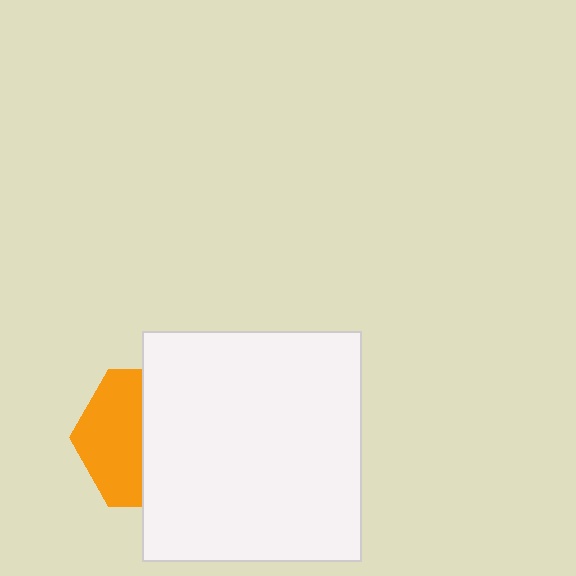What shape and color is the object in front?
The object in front is a white rectangle.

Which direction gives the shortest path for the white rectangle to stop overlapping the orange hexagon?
Moving right gives the shortest separation.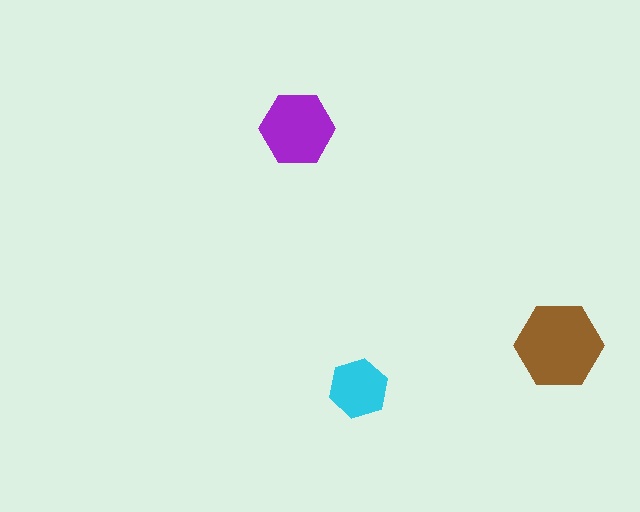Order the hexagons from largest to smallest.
the brown one, the purple one, the cyan one.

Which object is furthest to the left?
The purple hexagon is leftmost.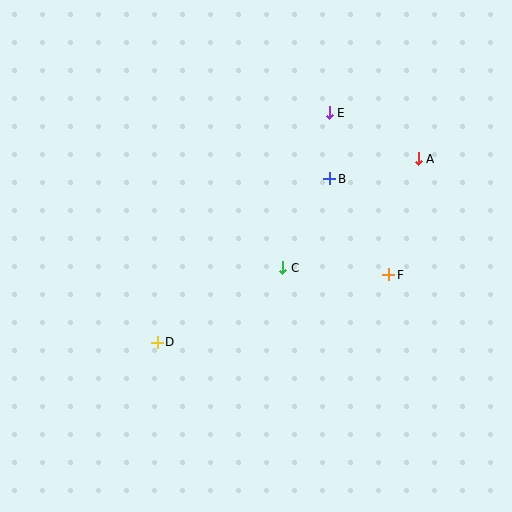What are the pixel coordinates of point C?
Point C is at (283, 268).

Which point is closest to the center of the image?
Point C at (283, 268) is closest to the center.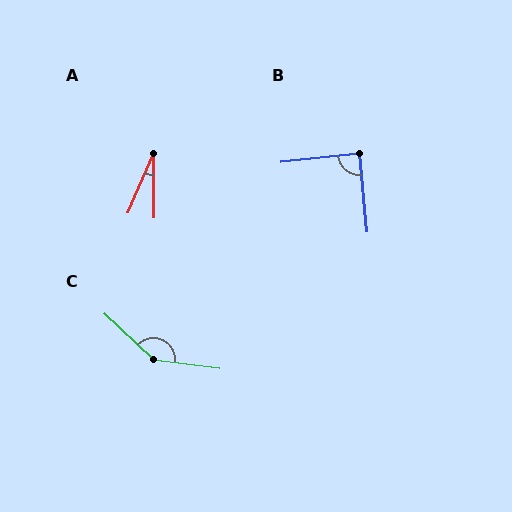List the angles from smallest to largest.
A (23°), B (89°), C (144°).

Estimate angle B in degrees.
Approximately 89 degrees.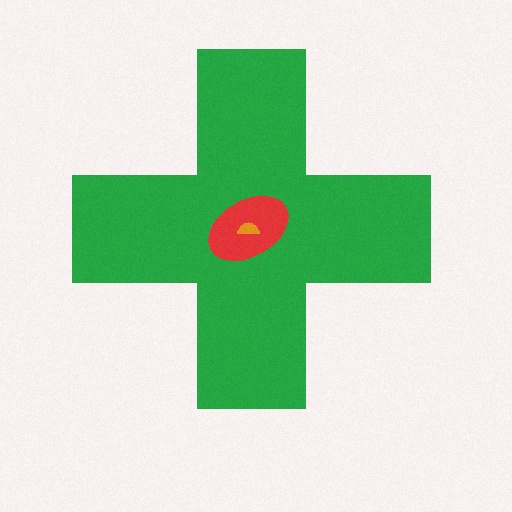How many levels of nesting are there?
3.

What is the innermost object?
The orange semicircle.